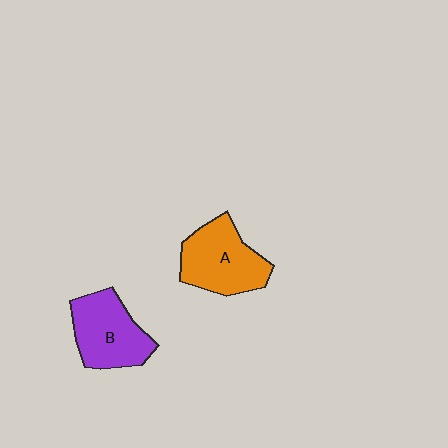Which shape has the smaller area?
Shape B (purple).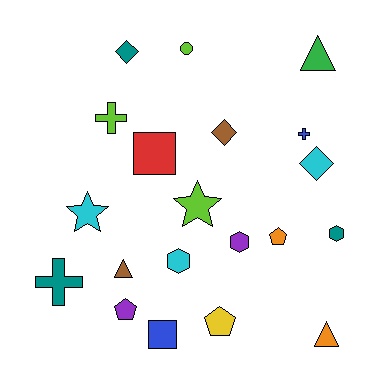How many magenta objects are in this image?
There are no magenta objects.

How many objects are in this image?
There are 20 objects.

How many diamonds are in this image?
There are 3 diamonds.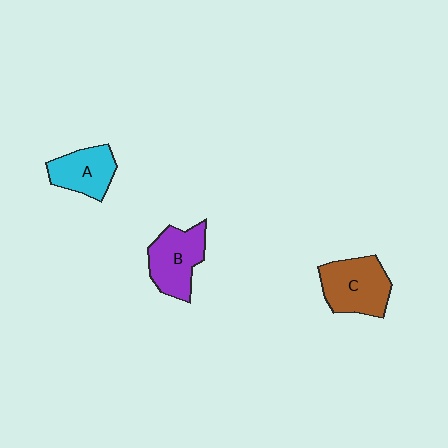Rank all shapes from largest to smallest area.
From largest to smallest: C (brown), B (purple), A (cyan).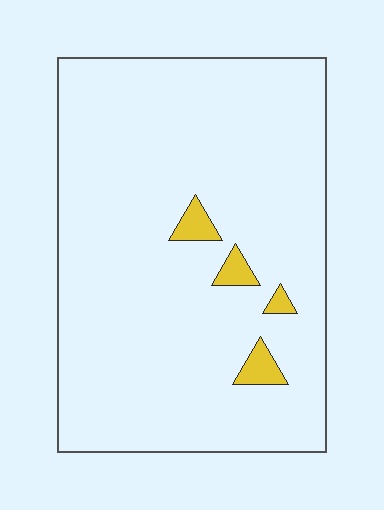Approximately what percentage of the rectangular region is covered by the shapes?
Approximately 5%.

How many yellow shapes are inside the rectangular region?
4.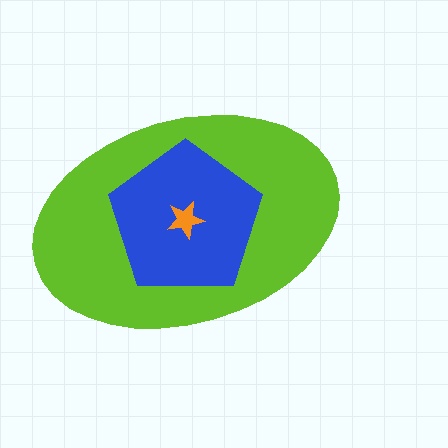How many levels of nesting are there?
3.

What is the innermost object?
The orange star.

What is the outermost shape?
The lime ellipse.